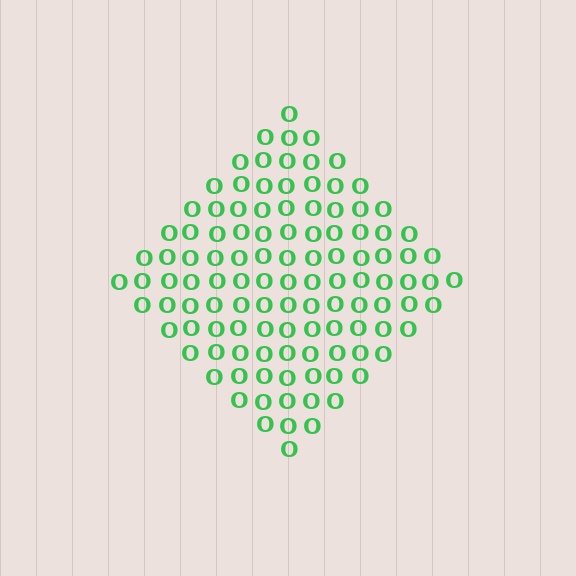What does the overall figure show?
The overall figure shows a diamond.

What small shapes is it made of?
It is made of small letter O's.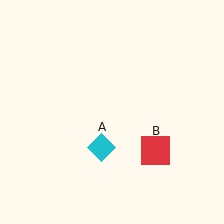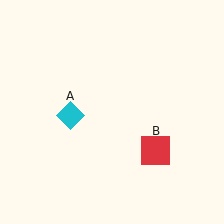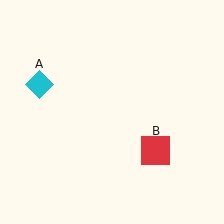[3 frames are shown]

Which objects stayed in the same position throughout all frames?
Red square (object B) remained stationary.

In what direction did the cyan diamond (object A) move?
The cyan diamond (object A) moved up and to the left.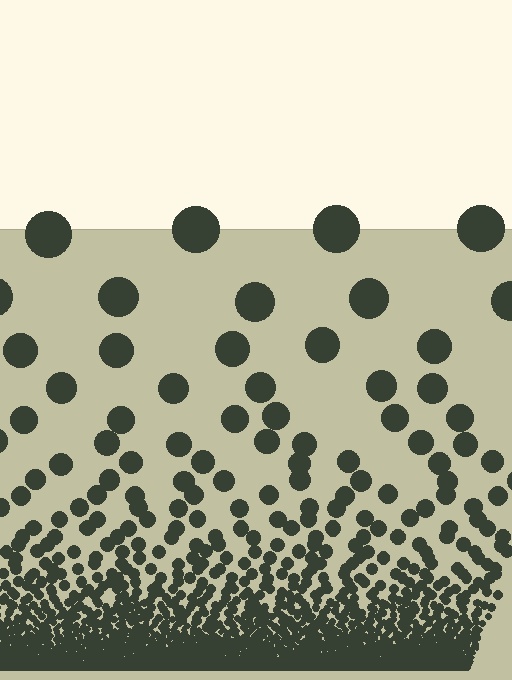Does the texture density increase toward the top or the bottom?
Density increases toward the bottom.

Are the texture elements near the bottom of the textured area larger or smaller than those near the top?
Smaller. The gradient is inverted — elements near the bottom are smaller and denser.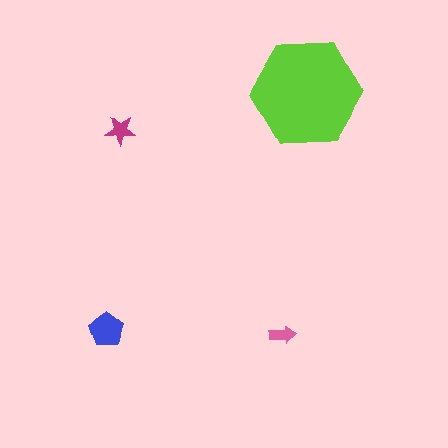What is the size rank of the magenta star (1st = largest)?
3rd.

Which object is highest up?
The lime hexagon is topmost.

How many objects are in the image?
There are 4 objects in the image.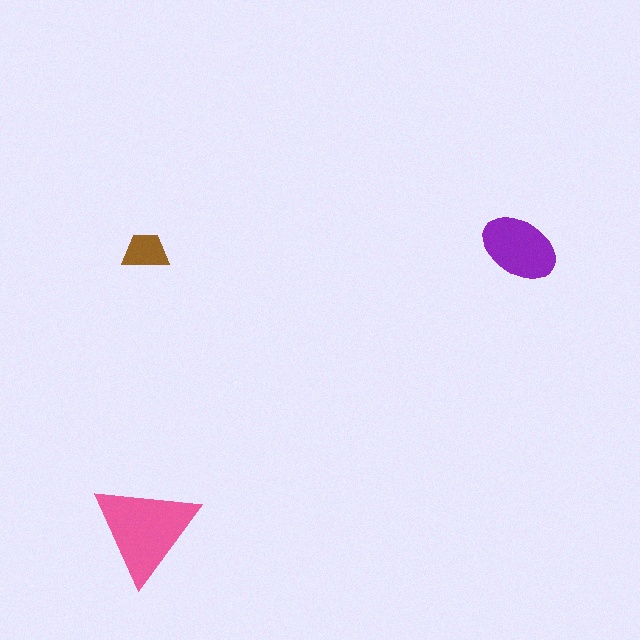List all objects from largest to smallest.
The pink triangle, the purple ellipse, the brown trapezoid.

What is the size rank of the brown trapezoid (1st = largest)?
3rd.